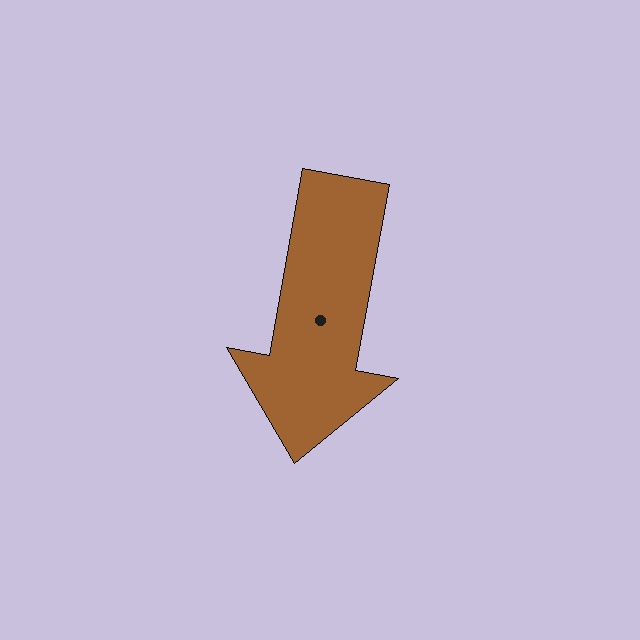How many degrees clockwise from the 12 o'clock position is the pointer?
Approximately 190 degrees.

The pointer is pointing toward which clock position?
Roughly 6 o'clock.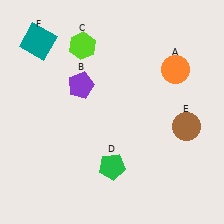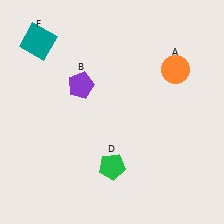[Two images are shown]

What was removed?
The lime hexagon (C), the brown circle (E) were removed in Image 2.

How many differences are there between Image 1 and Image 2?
There are 2 differences between the two images.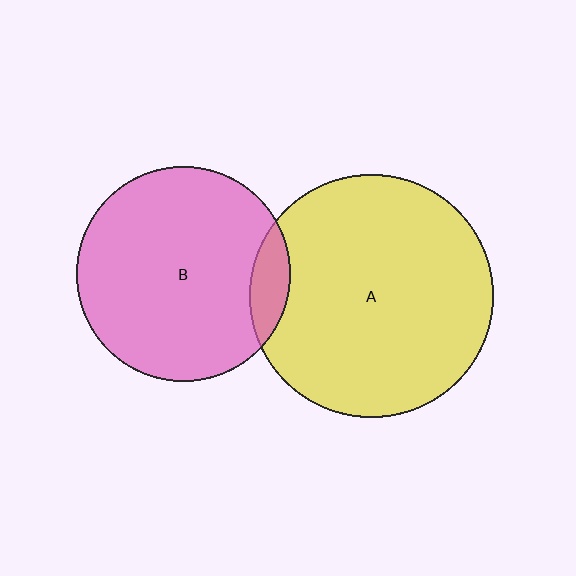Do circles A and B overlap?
Yes.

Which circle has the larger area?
Circle A (yellow).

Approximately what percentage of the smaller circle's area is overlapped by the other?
Approximately 10%.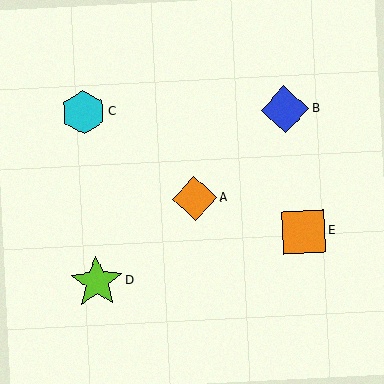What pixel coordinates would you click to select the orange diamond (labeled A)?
Click at (195, 199) to select the orange diamond A.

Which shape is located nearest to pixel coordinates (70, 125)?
The cyan hexagon (labeled C) at (83, 112) is nearest to that location.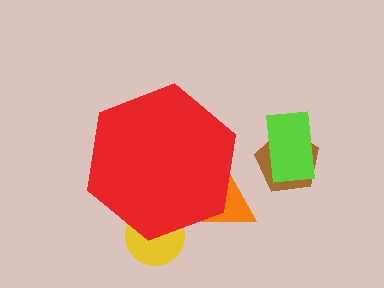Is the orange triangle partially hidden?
Yes, the orange triangle is partially hidden behind the red hexagon.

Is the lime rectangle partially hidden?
No, the lime rectangle is fully visible.